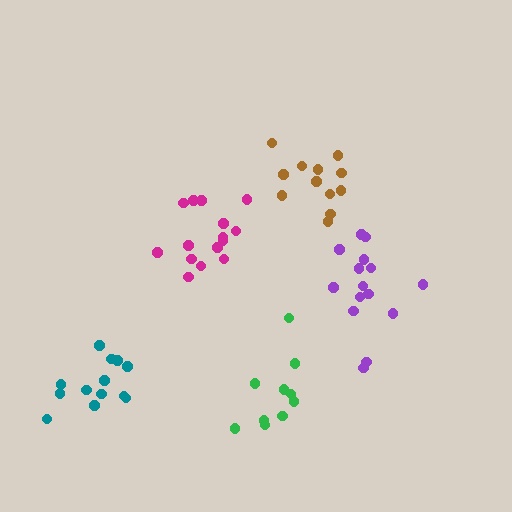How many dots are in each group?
Group 1: 15 dots, Group 2: 15 dots, Group 3: 13 dots, Group 4: 12 dots, Group 5: 10 dots (65 total).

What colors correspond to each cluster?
The clusters are colored: magenta, purple, teal, brown, green.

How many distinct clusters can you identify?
There are 5 distinct clusters.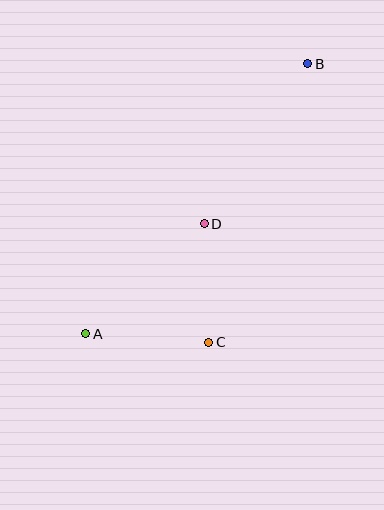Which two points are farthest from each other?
Points A and B are farthest from each other.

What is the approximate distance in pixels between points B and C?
The distance between B and C is approximately 296 pixels.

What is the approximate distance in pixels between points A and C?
The distance between A and C is approximately 123 pixels.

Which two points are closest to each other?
Points C and D are closest to each other.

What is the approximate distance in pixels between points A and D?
The distance between A and D is approximately 162 pixels.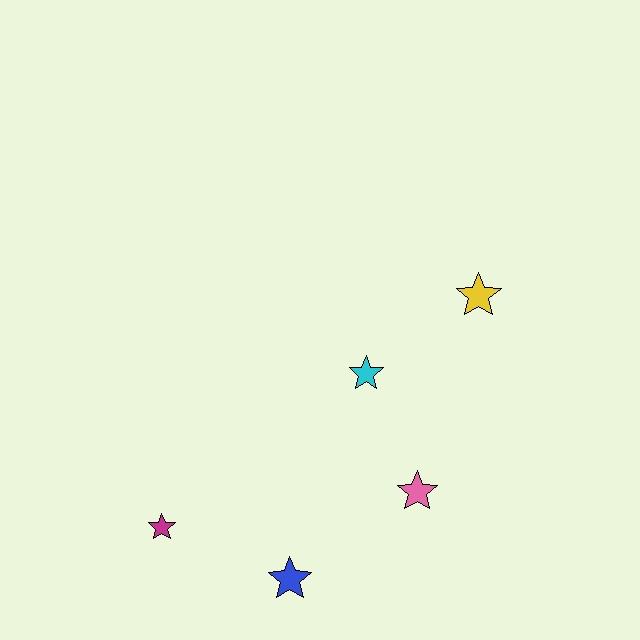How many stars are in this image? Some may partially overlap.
There are 5 stars.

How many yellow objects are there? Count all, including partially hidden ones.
There is 1 yellow object.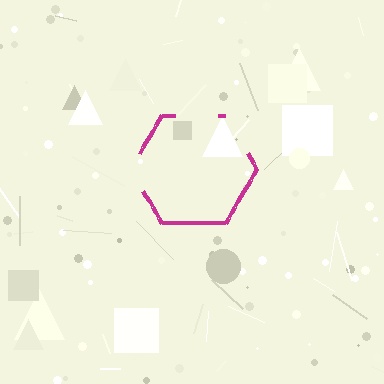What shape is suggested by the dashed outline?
The dashed outline suggests a hexagon.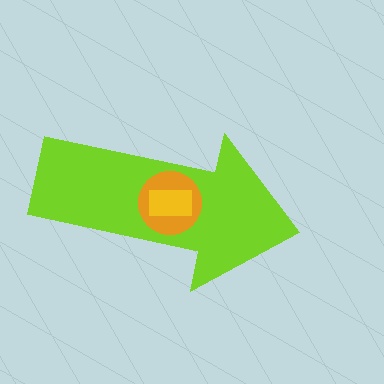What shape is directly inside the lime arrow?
The orange circle.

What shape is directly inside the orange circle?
The yellow rectangle.